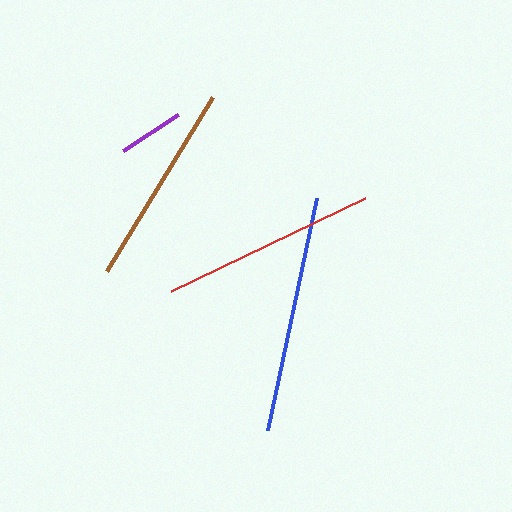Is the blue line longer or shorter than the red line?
The blue line is longer than the red line.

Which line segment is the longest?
The blue line is the longest at approximately 237 pixels.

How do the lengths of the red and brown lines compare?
The red and brown lines are approximately the same length.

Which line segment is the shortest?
The purple line is the shortest at approximately 66 pixels.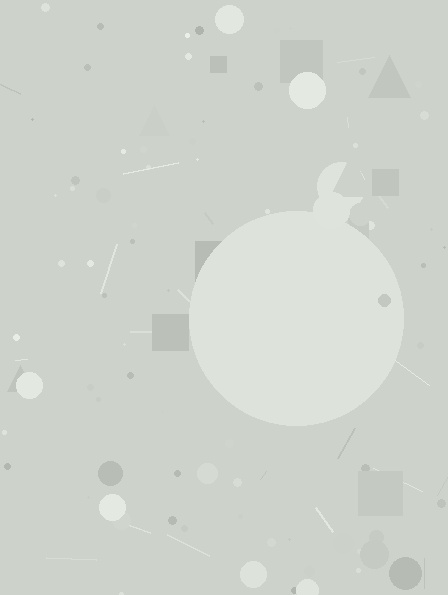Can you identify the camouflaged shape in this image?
The camouflaged shape is a circle.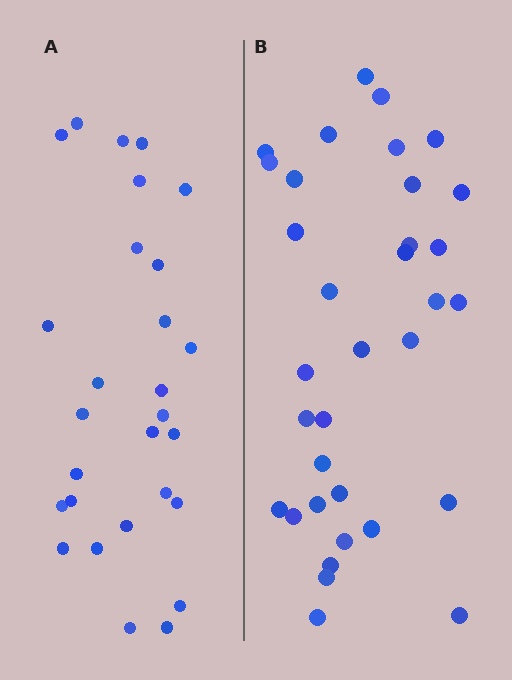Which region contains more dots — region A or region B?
Region B (the right region) has more dots.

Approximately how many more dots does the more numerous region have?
Region B has about 6 more dots than region A.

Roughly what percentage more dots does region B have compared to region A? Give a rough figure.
About 20% more.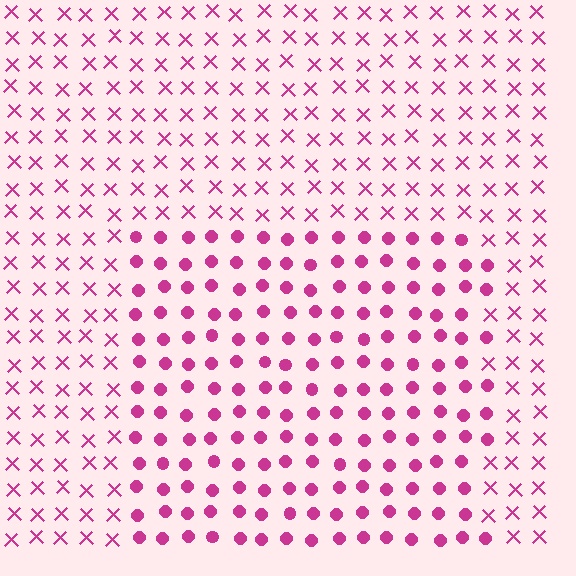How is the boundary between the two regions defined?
The boundary is defined by a change in element shape: circles inside vs. X marks outside. All elements share the same color and spacing.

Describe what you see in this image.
The image is filled with small magenta elements arranged in a uniform grid. A rectangle-shaped region contains circles, while the surrounding area contains X marks. The boundary is defined purely by the change in element shape.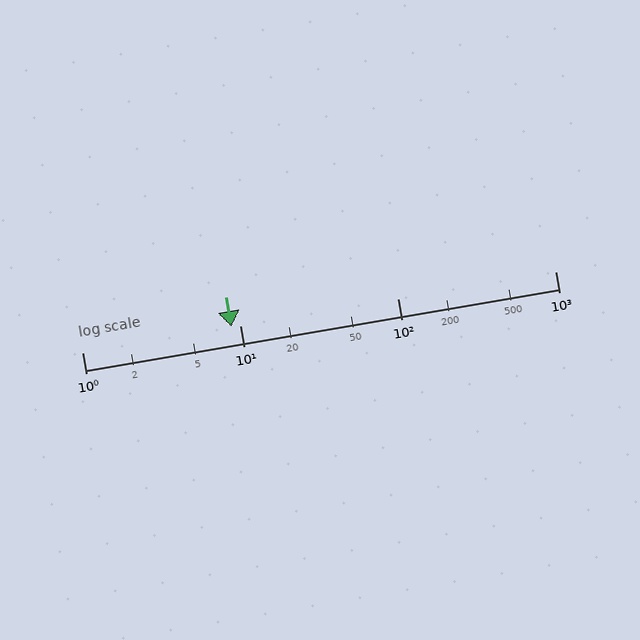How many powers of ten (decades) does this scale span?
The scale spans 3 decades, from 1 to 1000.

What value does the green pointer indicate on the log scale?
The pointer indicates approximately 8.8.